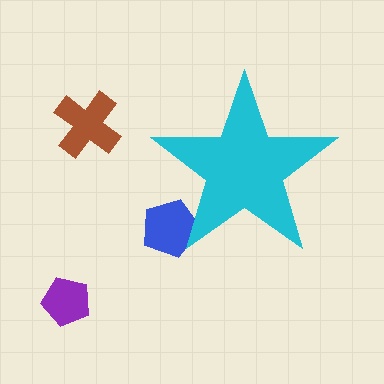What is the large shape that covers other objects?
A cyan star.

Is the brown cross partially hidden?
No, the brown cross is fully visible.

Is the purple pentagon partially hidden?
No, the purple pentagon is fully visible.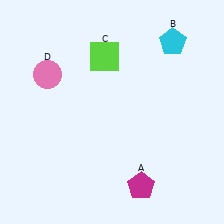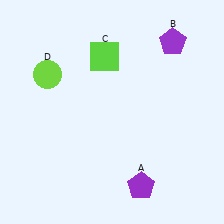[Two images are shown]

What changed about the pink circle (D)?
In Image 1, D is pink. In Image 2, it changed to lime.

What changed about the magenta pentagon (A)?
In Image 1, A is magenta. In Image 2, it changed to purple.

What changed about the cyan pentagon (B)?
In Image 1, B is cyan. In Image 2, it changed to purple.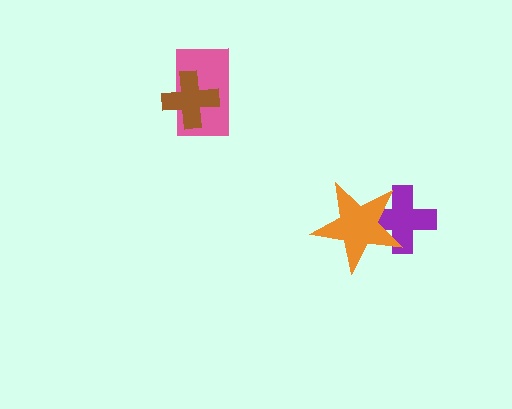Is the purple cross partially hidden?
Yes, it is partially covered by another shape.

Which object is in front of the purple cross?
The orange star is in front of the purple cross.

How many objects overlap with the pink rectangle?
1 object overlaps with the pink rectangle.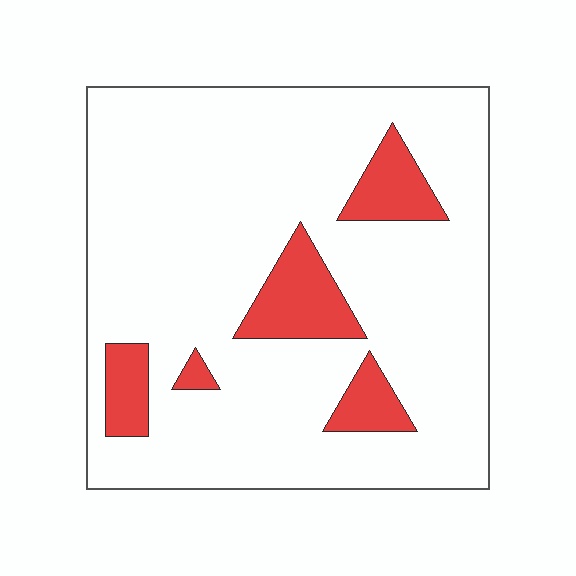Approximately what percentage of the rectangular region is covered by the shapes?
Approximately 15%.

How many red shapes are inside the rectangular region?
5.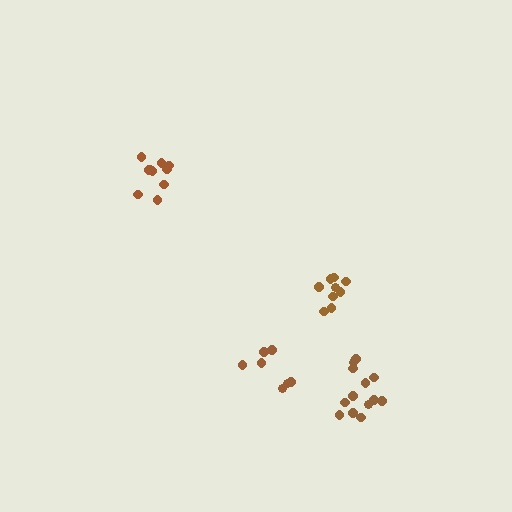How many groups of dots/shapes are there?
There are 4 groups.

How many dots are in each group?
Group 1: 10 dots, Group 2: 9 dots, Group 3: 7 dots, Group 4: 13 dots (39 total).